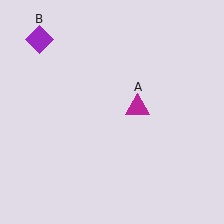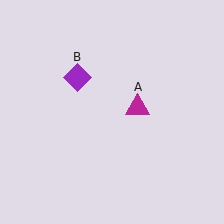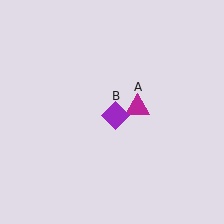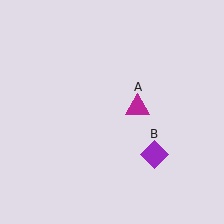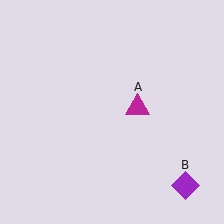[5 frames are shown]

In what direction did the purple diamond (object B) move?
The purple diamond (object B) moved down and to the right.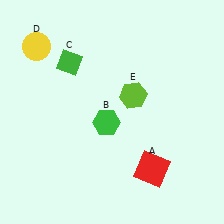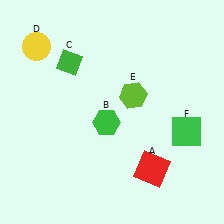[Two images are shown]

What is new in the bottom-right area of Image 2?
A green square (F) was added in the bottom-right area of Image 2.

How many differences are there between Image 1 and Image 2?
There is 1 difference between the two images.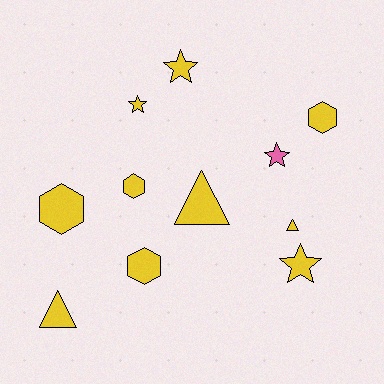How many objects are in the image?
There are 11 objects.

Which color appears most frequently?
Yellow, with 10 objects.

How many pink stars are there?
There is 1 pink star.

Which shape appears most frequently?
Star, with 4 objects.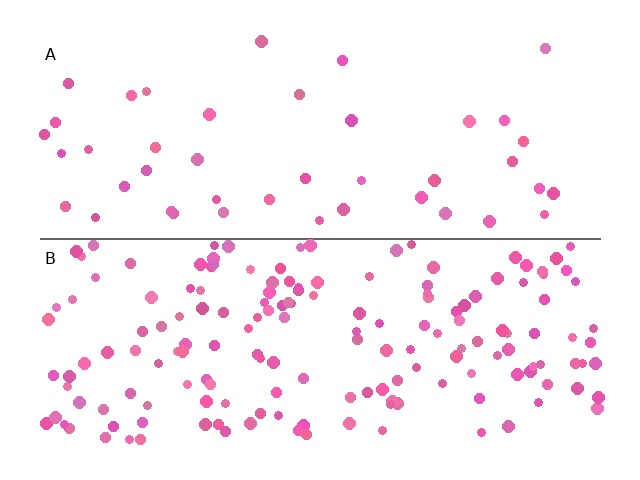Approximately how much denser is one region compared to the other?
Approximately 3.9× — region B over region A.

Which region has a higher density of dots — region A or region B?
B (the bottom).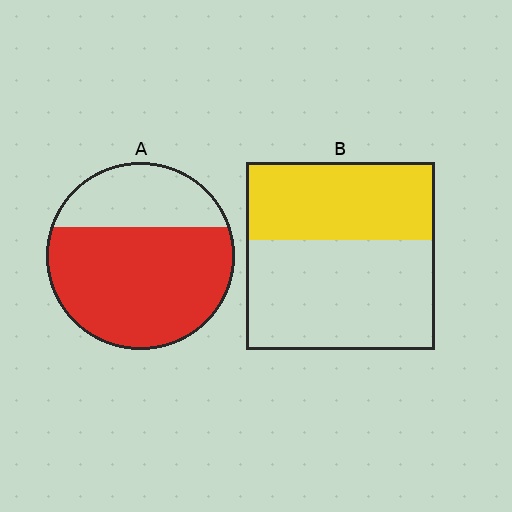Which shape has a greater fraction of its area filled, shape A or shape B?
Shape A.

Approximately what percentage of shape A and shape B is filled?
A is approximately 70% and B is approximately 40%.